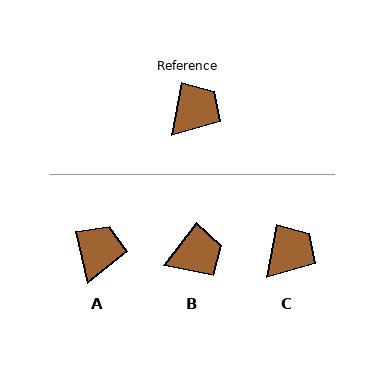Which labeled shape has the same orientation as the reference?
C.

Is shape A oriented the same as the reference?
No, it is off by about 23 degrees.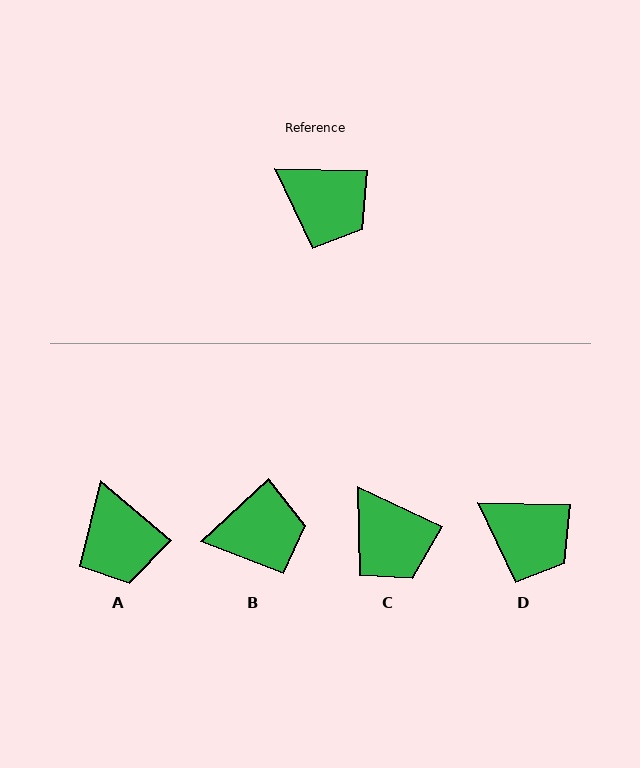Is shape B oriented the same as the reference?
No, it is off by about 44 degrees.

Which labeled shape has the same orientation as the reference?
D.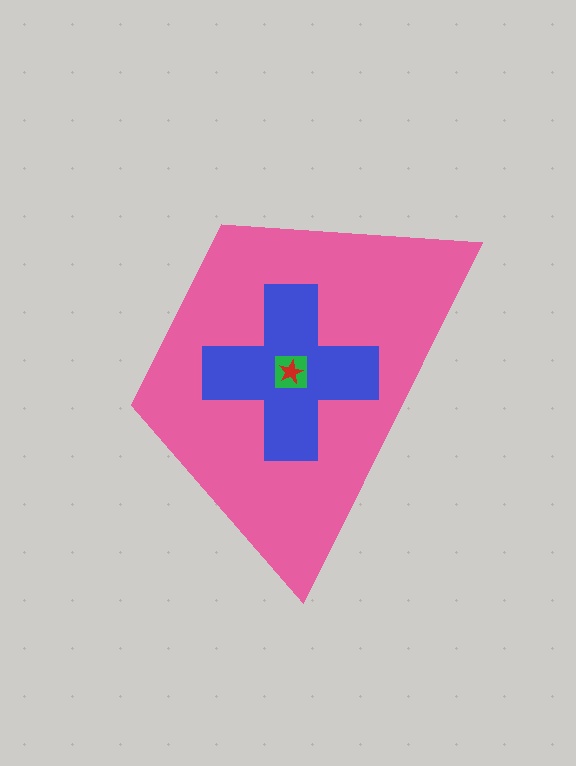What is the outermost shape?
The pink trapezoid.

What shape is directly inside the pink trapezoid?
The blue cross.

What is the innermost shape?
The red star.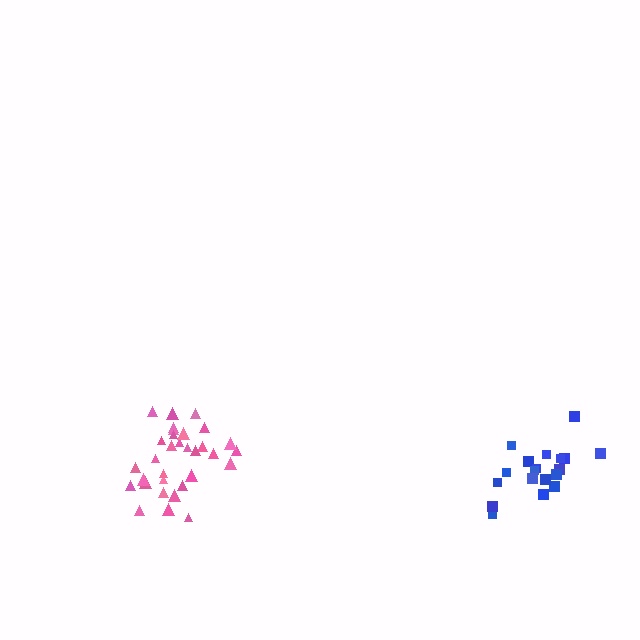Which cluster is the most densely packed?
Pink.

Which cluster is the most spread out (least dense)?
Blue.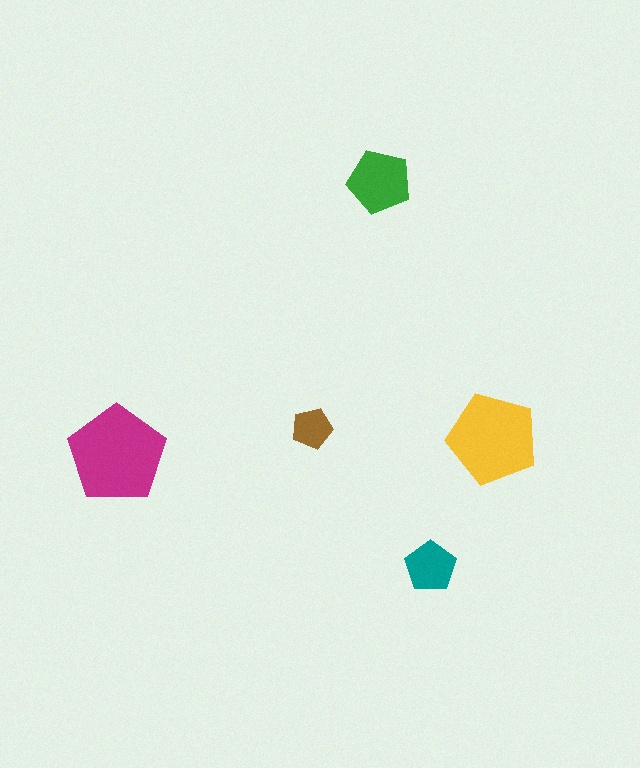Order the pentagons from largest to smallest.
the magenta one, the yellow one, the green one, the teal one, the brown one.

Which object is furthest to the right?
The yellow pentagon is rightmost.